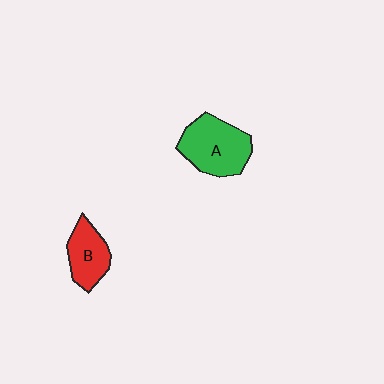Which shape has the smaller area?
Shape B (red).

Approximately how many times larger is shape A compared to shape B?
Approximately 1.5 times.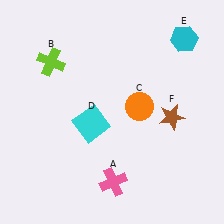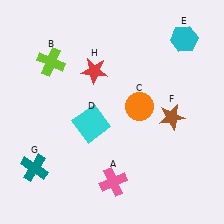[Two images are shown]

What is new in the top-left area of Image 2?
A red star (H) was added in the top-left area of Image 2.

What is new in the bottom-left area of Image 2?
A teal cross (G) was added in the bottom-left area of Image 2.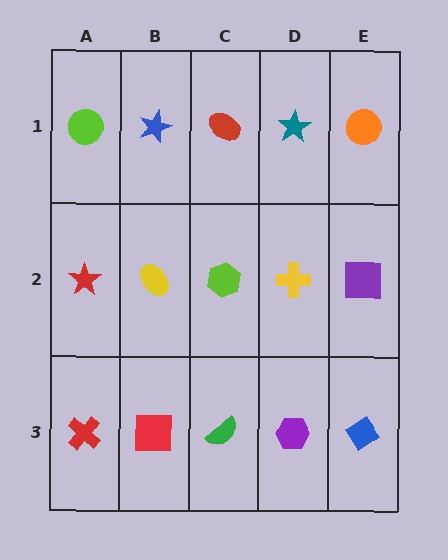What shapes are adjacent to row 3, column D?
A yellow cross (row 2, column D), a green semicircle (row 3, column C), a blue diamond (row 3, column E).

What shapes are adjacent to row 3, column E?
A purple square (row 2, column E), a purple hexagon (row 3, column D).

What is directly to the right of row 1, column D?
An orange circle.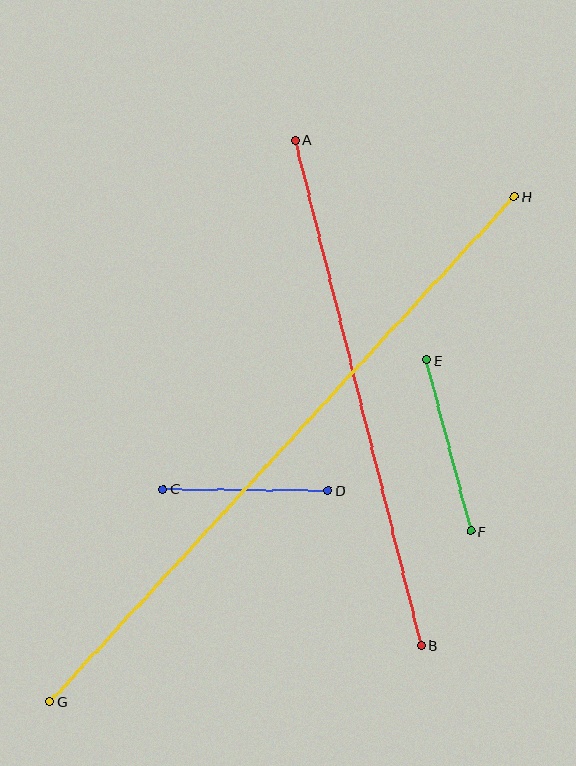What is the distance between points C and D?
The distance is approximately 165 pixels.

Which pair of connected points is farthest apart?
Points G and H are farthest apart.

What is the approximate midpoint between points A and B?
The midpoint is at approximately (358, 393) pixels.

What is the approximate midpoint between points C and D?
The midpoint is at approximately (246, 490) pixels.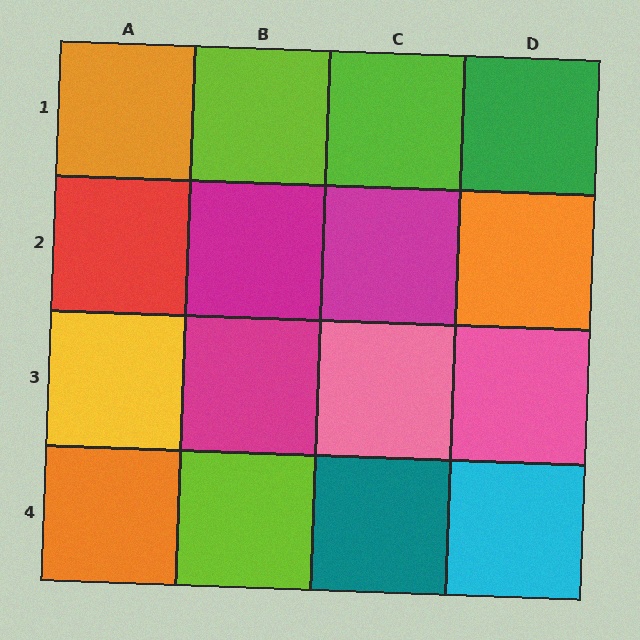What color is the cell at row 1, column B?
Lime.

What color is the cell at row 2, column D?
Orange.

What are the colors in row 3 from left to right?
Yellow, magenta, pink, pink.